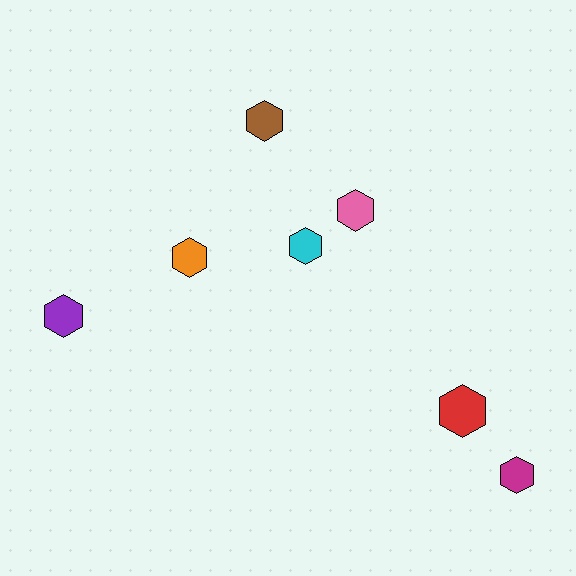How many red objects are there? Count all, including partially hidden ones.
There is 1 red object.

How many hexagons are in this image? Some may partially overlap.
There are 7 hexagons.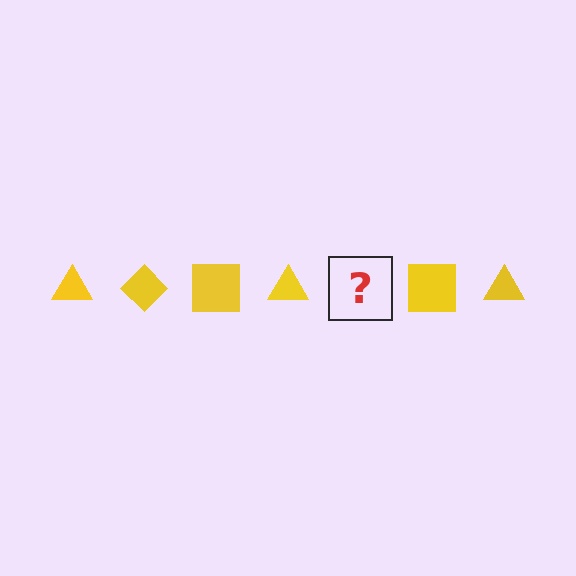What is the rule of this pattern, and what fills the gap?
The rule is that the pattern cycles through triangle, diamond, square shapes in yellow. The gap should be filled with a yellow diamond.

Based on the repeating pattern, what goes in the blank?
The blank should be a yellow diamond.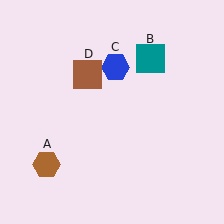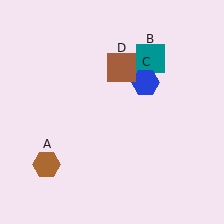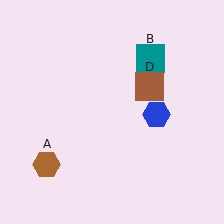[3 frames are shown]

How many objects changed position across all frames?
2 objects changed position: blue hexagon (object C), brown square (object D).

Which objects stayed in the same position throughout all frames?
Brown hexagon (object A) and teal square (object B) remained stationary.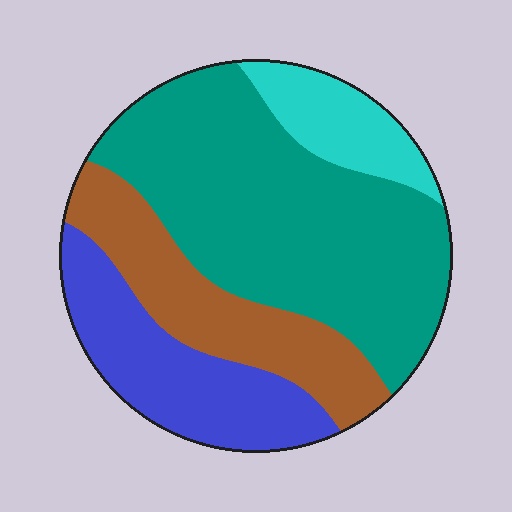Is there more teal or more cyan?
Teal.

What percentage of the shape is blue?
Blue covers about 20% of the shape.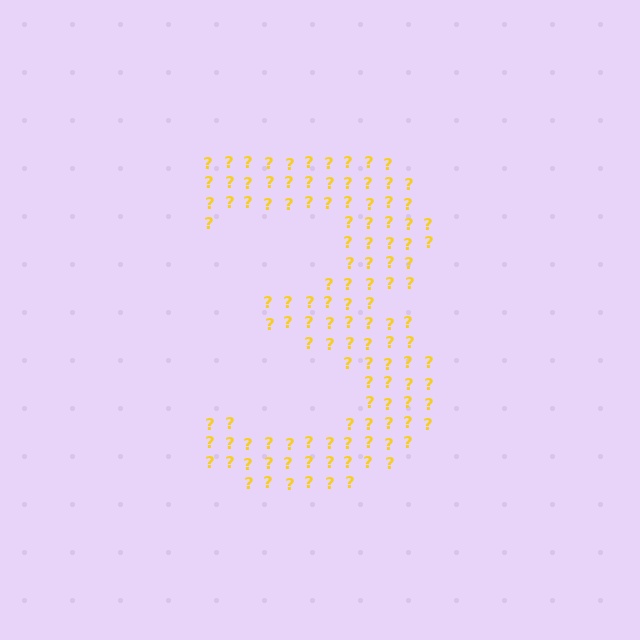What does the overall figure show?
The overall figure shows the digit 3.